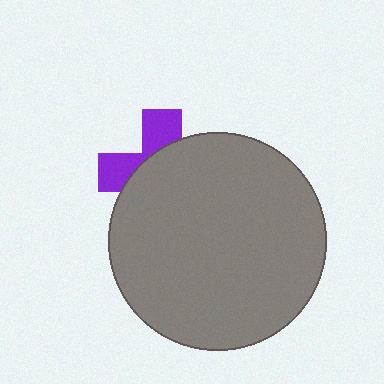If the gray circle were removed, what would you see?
You would see the complete purple cross.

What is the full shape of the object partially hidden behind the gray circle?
The partially hidden object is a purple cross.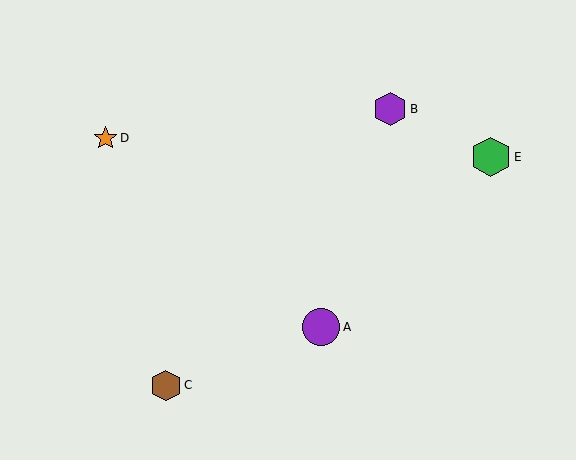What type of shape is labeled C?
Shape C is a brown hexagon.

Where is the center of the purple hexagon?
The center of the purple hexagon is at (390, 109).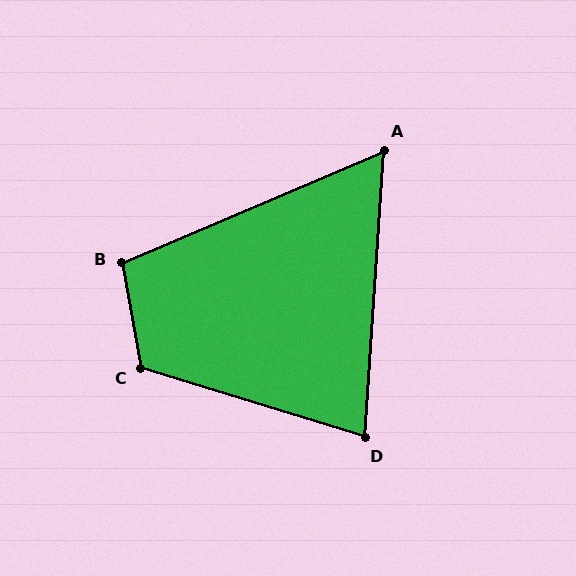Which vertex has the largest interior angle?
C, at approximately 117 degrees.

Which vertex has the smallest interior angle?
A, at approximately 63 degrees.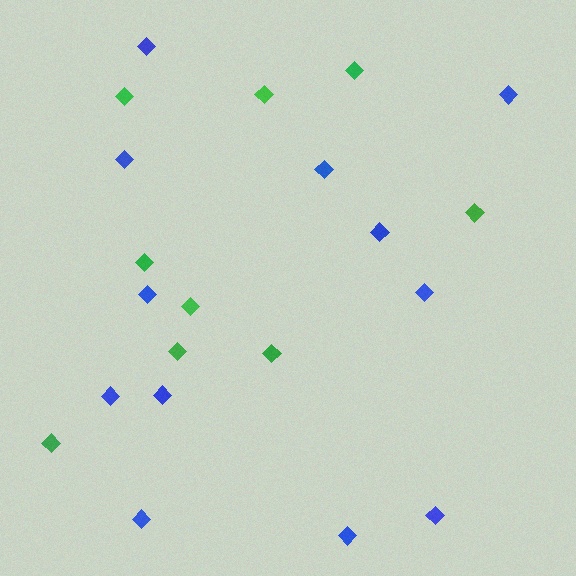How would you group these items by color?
There are 2 groups: one group of green diamonds (9) and one group of blue diamonds (12).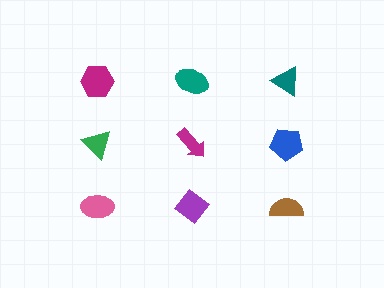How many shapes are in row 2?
3 shapes.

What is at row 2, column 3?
A blue pentagon.